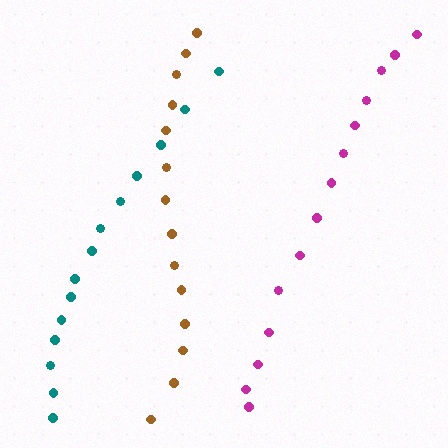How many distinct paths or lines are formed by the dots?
There are 3 distinct paths.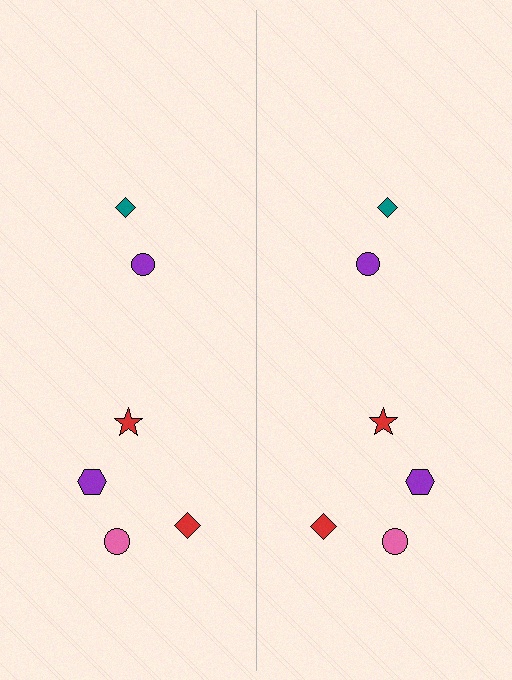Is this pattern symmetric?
Yes, this pattern has bilateral (reflection) symmetry.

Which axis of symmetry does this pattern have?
The pattern has a vertical axis of symmetry running through the center of the image.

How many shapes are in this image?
There are 12 shapes in this image.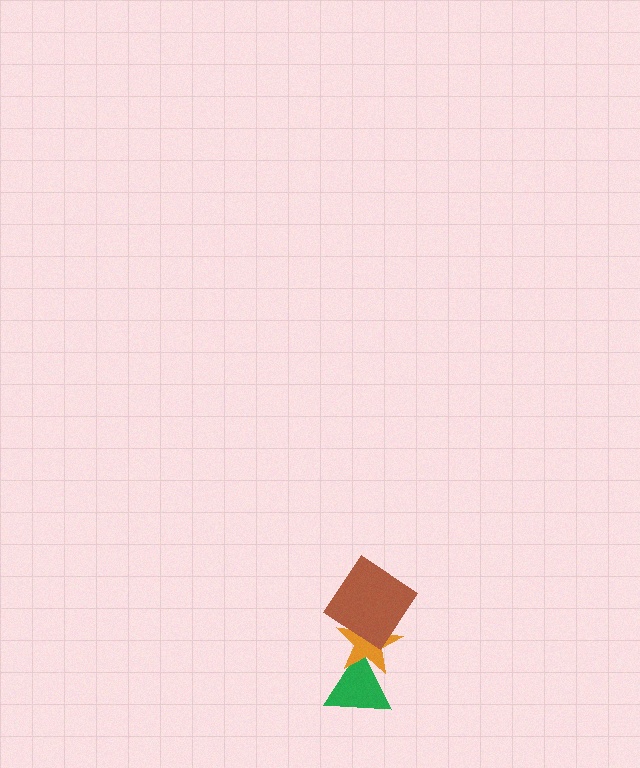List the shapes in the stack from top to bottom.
From top to bottom: the brown diamond, the orange star, the green triangle.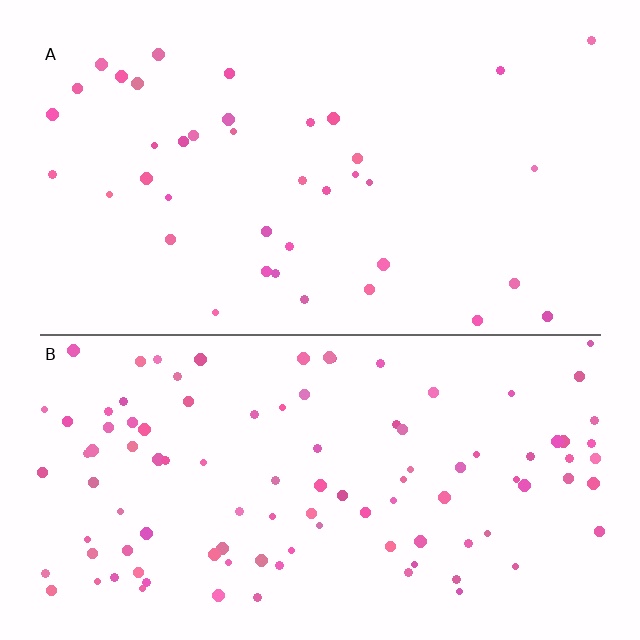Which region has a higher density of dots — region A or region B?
B (the bottom).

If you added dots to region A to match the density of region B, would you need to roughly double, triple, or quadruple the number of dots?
Approximately triple.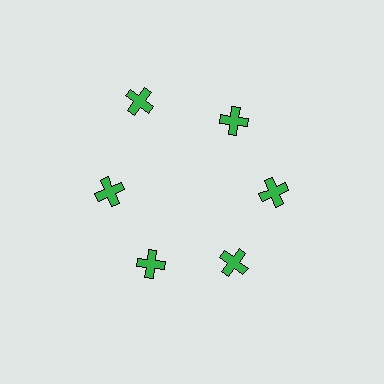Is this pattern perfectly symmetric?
No. The 6 green crosses are arranged in a ring, but one element near the 11 o'clock position is pushed outward from the center, breaking the 6-fold rotational symmetry.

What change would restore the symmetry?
The symmetry would be restored by moving it inward, back onto the ring so that all 6 crosses sit at equal angles and equal distance from the center.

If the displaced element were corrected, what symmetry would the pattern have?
It would have 6-fold rotational symmetry — the pattern would map onto itself every 60 degrees.